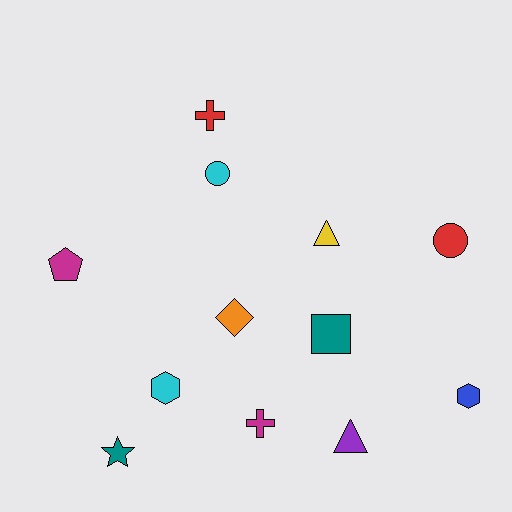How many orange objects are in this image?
There is 1 orange object.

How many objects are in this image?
There are 12 objects.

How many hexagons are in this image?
There are 2 hexagons.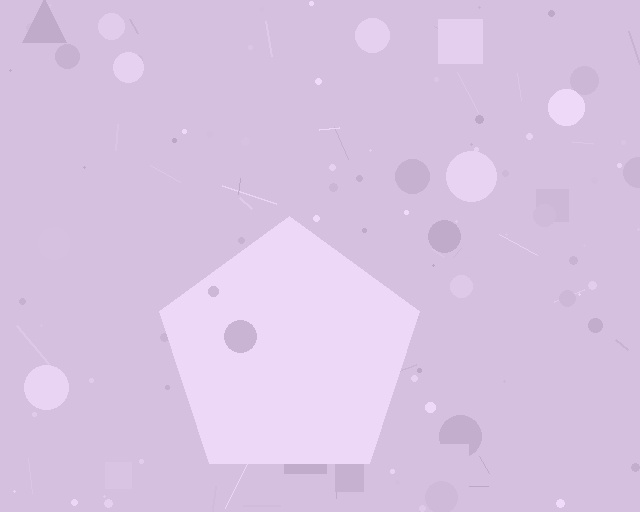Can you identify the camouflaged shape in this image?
The camouflaged shape is a pentagon.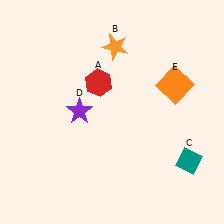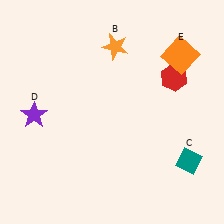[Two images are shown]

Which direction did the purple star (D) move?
The purple star (D) moved left.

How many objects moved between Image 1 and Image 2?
3 objects moved between the two images.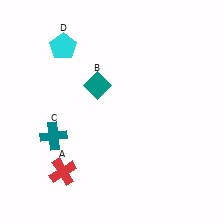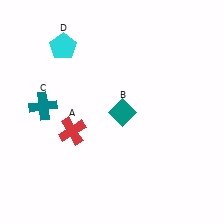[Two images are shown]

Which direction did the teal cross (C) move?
The teal cross (C) moved up.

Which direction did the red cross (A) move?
The red cross (A) moved up.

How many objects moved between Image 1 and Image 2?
3 objects moved between the two images.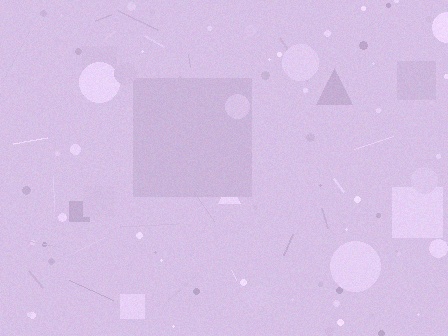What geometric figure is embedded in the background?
A square is embedded in the background.